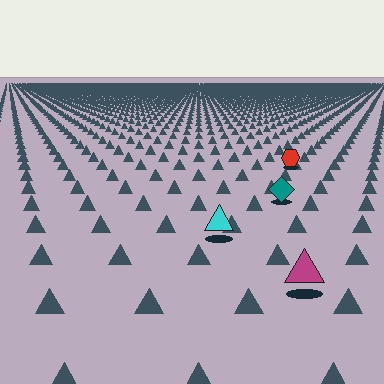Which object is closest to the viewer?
The magenta triangle is closest. The texture marks near it are larger and more spread out.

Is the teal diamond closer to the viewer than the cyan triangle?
No. The cyan triangle is closer — you can tell from the texture gradient: the ground texture is coarser near it.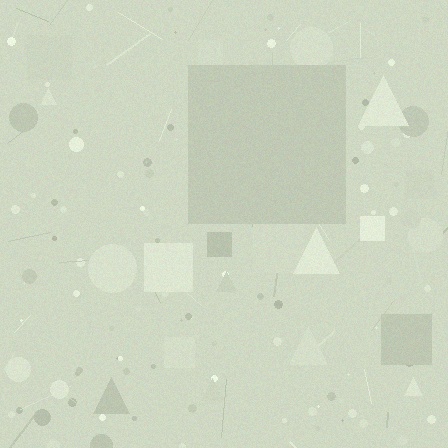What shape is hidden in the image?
A square is hidden in the image.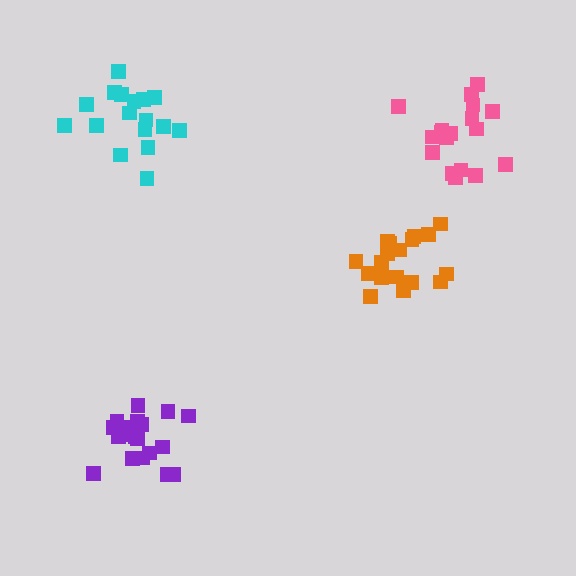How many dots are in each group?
Group 1: 17 dots, Group 2: 19 dots, Group 3: 19 dots, Group 4: 19 dots (74 total).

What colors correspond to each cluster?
The clusters are colored: cyan, purple, pink, orange.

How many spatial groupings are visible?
There are 4 spatial groupings.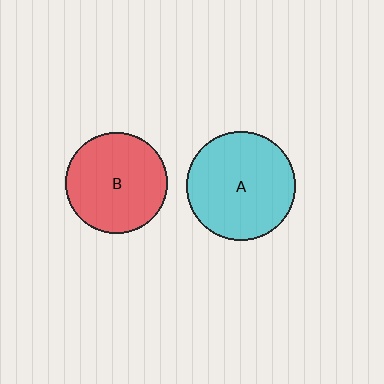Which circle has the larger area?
Circle A (cyan).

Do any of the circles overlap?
No, none of the circles overlap.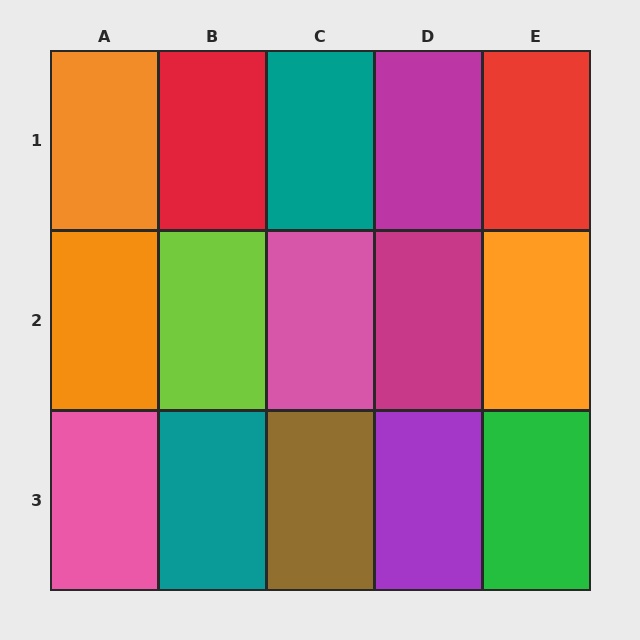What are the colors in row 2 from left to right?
Orange, lime, pink, magenta, orange.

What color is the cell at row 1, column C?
Teal.